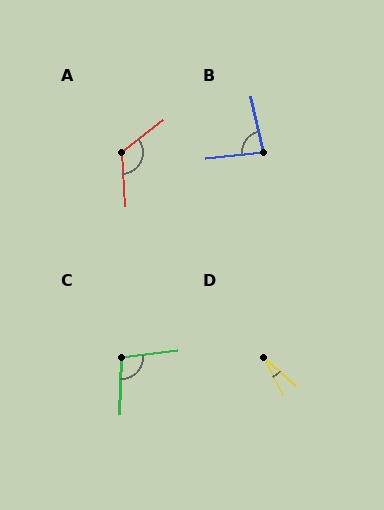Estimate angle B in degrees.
Approximately 84 degrees.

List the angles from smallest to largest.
D (23°), B (84°), C (99°), A (124°).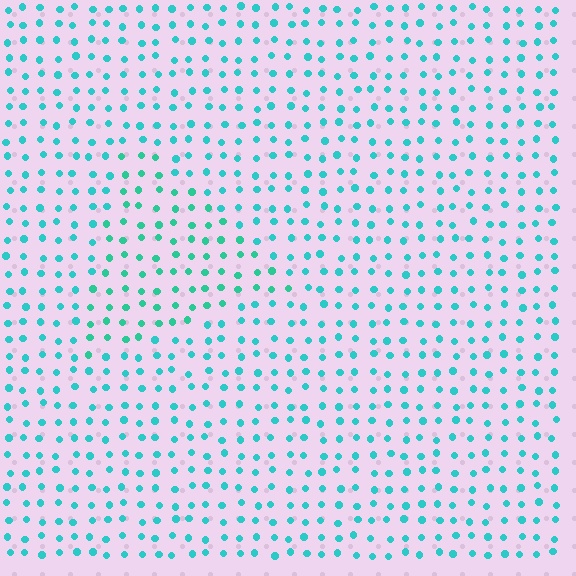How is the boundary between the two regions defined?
The boundary is defined purely by a slight shift in hue (about 19 degrees). Spacing, size, and orientation are identical on both sides.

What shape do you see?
I see a triangle.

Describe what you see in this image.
The image is filled with small cyan elements in a uniform arrangement. A triangle-shaped region is visible where the elements are tinted to a slightly different hue, forming a subtle color boundary.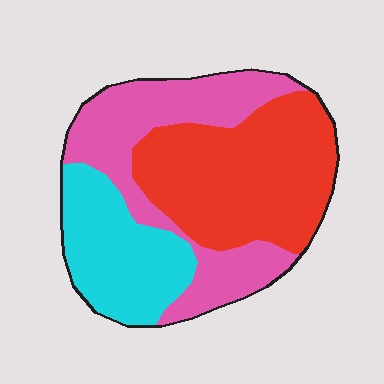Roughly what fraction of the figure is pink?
Pink takes up between a third and a half of the figure.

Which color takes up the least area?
Cyan, at roughly 25%.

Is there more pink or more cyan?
Pink.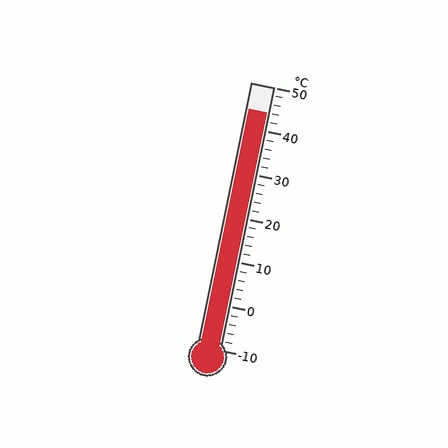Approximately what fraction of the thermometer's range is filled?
The thermometer is filled to approximately 90% of its range.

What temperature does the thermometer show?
The thermometer shows approximately 44°C.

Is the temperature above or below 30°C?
The temperature is above 30°C.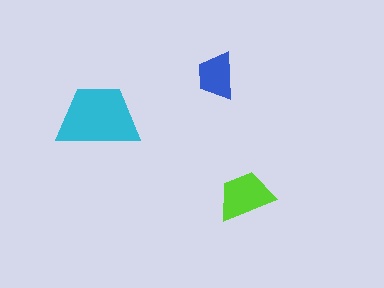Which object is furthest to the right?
The lime trapezoid is rightmost.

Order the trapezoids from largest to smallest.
the cyan one, the lime one, the blue one.